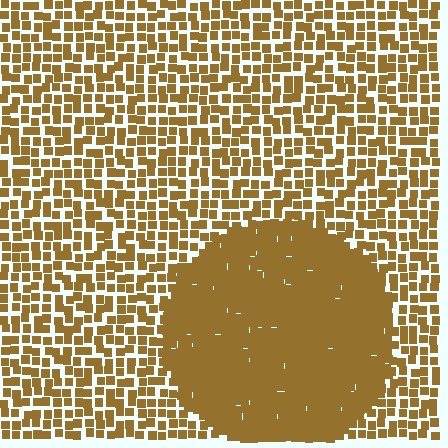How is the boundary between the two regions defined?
The boundary is defined by a change in element density (approximately 2.2x ratio). All elements are the same color, size, and shape.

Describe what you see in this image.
The image contains small brown elements arranged at two different densities. A circle-shaped region is visible where the elements are more densely packed than the surrounding area.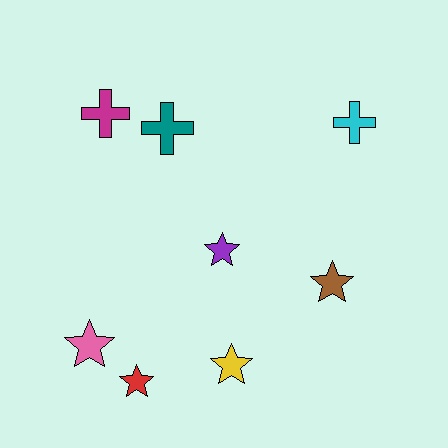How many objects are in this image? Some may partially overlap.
There are 8 objects.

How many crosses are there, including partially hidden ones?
There are 3 crosses.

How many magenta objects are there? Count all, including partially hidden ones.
There is 1 magenta object.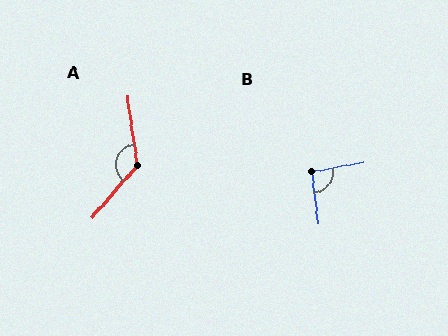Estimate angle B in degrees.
Approximately 93 degrees.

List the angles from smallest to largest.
B (93°), A (131°).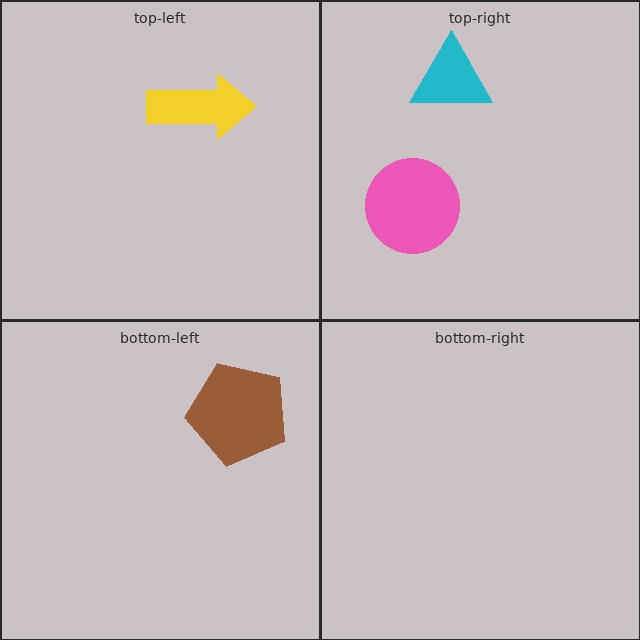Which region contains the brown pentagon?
The bottom-left region.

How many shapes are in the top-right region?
2.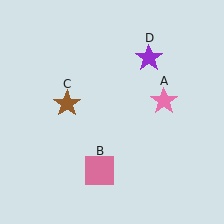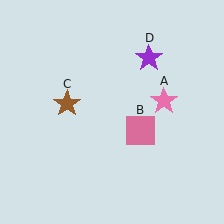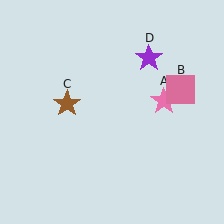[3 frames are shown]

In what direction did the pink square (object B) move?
The pink square (object B) moved up and to the right.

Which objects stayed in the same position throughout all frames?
Pink star (object A) and brown star (object C) and purple star (object D) remained stationary.